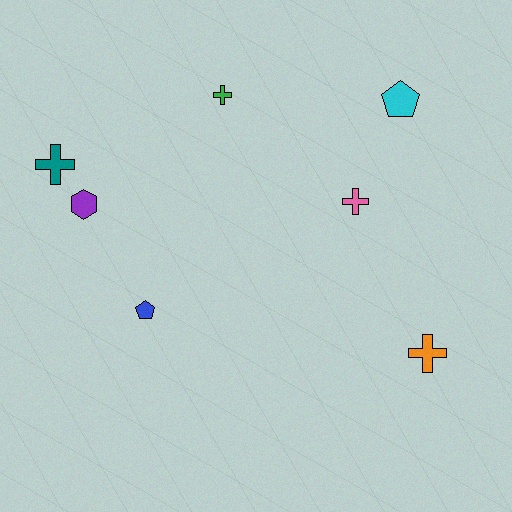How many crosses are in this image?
There are 4 crosses.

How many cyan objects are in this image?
There is 1 cyan object.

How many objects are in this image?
There are 7 objects.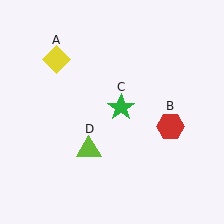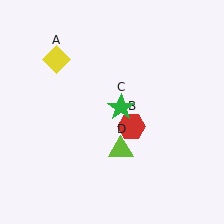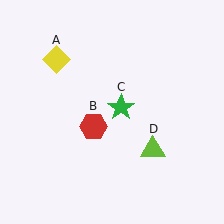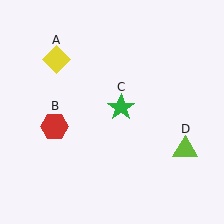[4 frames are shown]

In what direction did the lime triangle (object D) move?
The lime triangle (object D) moved right.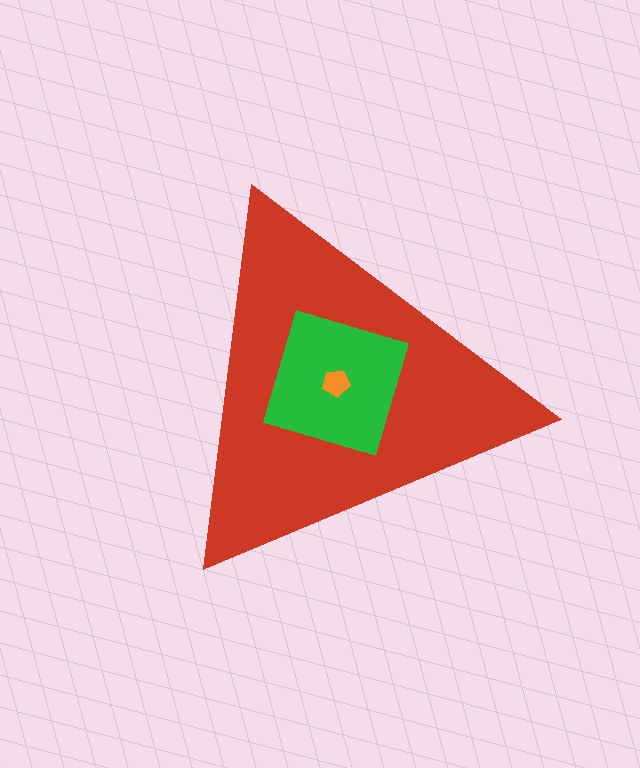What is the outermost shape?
The red triangle.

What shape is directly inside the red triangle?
The green square.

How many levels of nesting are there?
3.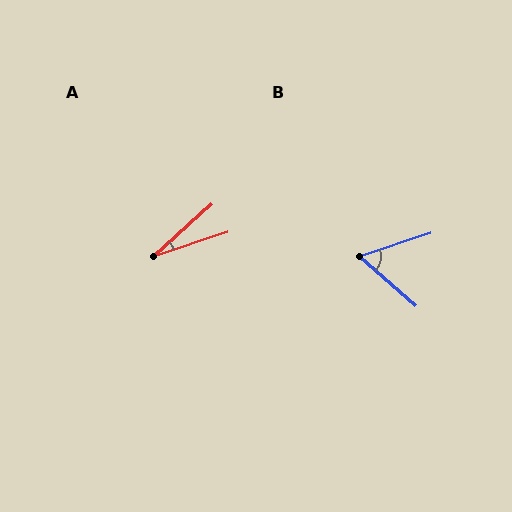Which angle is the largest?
B, at approximately 60 degrees.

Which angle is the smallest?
A, at approximately 23 degrees.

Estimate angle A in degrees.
Approximately 23 degrees.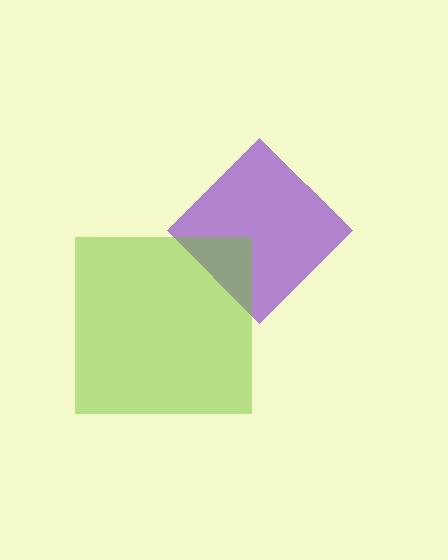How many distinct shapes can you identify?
There are 2 distinct shapes: a purple diamond, a lime square.